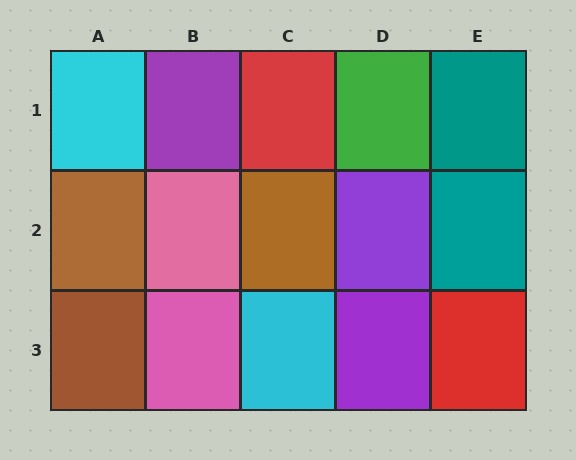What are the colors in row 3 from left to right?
Brown, pink, cyan, purple, red.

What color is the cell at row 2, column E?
Teal.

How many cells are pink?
2 cells are pink.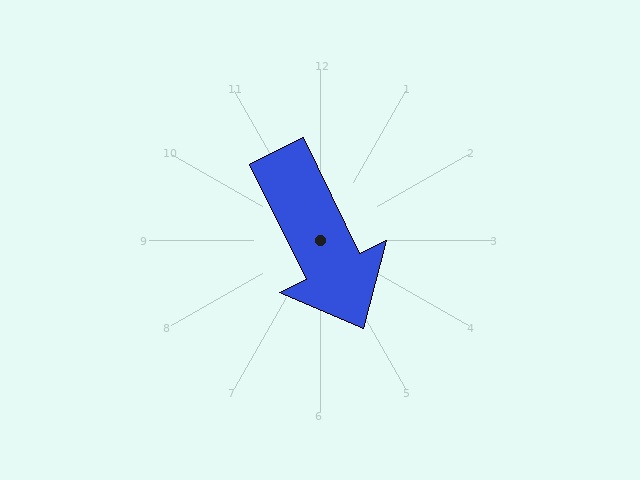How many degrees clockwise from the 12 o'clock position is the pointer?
Approximately 154 degrees.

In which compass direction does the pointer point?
Southeast.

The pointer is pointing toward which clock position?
Roughly 5 o'clock.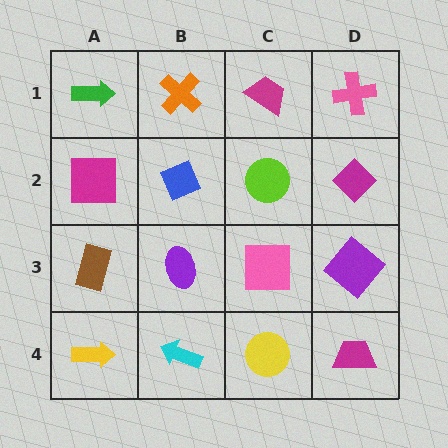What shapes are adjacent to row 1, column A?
A magenta square (row 2, column A), an orange cross (row 1, column B).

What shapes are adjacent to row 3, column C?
A lime circle (row 2, column C), a yellow circle (row 4, column C), a purple ellipse (row 3, column B), a purple diamond (row 3, column D).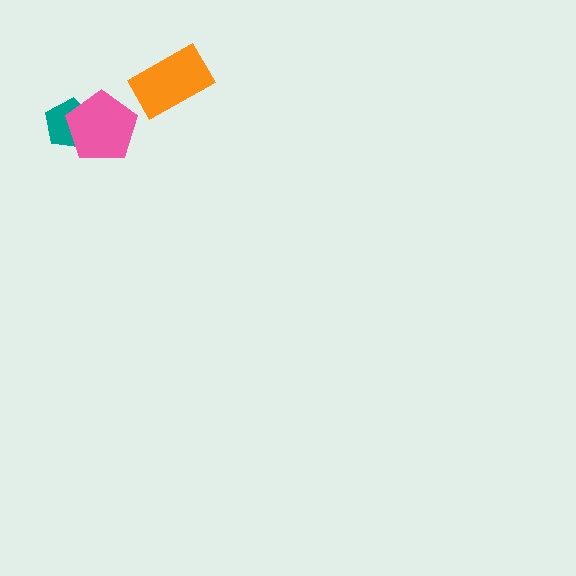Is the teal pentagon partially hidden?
Yes, it is partially covered by another shape.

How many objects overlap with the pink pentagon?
1 object overlaps with the pink pentagon.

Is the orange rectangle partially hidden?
No, no other shape covers it.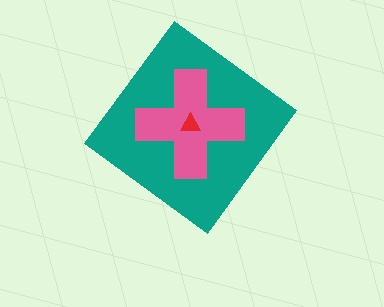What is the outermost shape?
The teal diamond.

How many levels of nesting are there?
3.